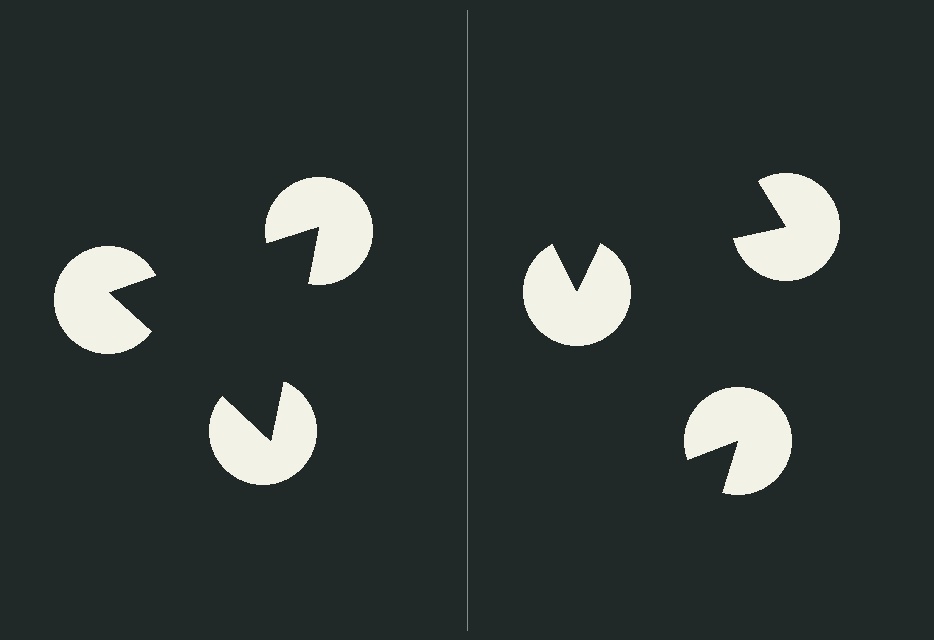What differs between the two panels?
The pac-man discs are positioned identically on both sides; only the wedge orientations differ. On the left they align to a triangle; on the right they are misaligned.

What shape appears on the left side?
An illusory triangle.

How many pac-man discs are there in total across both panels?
6 — 3 on each side.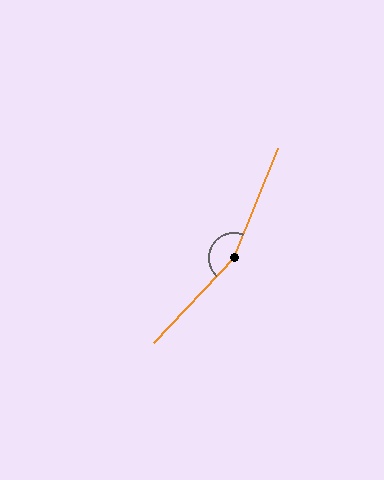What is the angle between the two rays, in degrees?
Approximately 159 degrees.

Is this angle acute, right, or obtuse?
It is obtuse.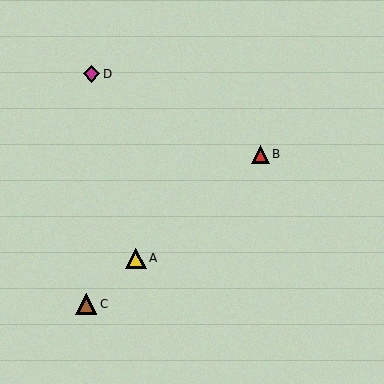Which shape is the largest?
The brown triangle (labeled C) is the largest.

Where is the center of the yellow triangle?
The center of the yellow triangle is at (136, 258).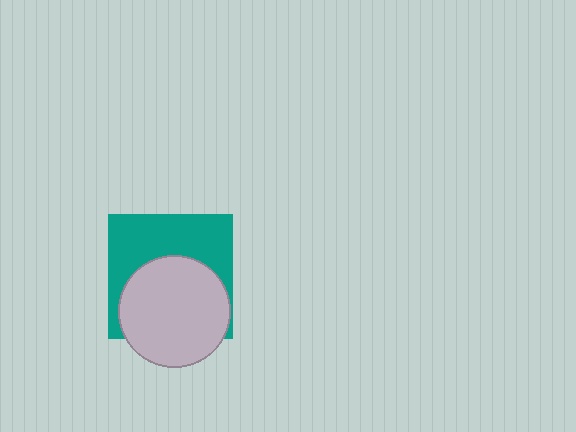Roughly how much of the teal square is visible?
About half of it is visible (roughly 49%).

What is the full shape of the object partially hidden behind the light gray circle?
The partially hidden object is a teal square.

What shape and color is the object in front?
The object in front is a light gray circle.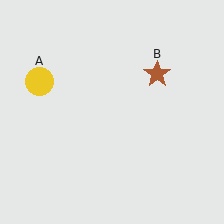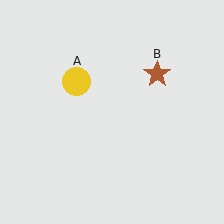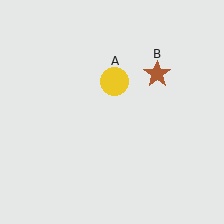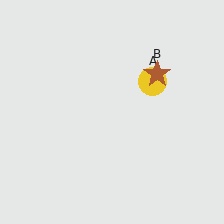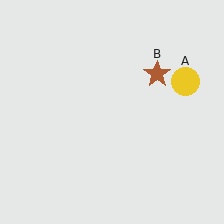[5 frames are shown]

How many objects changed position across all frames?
1 object changed position: yellow circle (object A).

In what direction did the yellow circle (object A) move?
The yellow circle (object A) moved right.